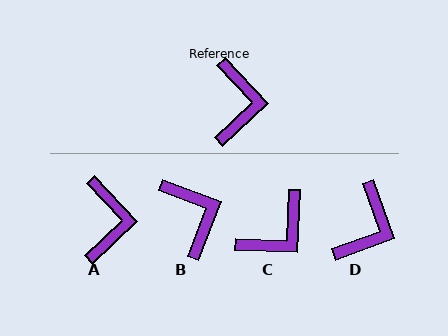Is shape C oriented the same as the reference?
No, it is off by about 46 degrees.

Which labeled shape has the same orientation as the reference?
A.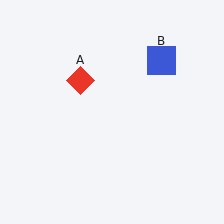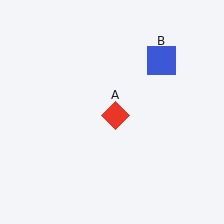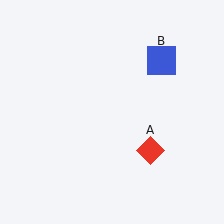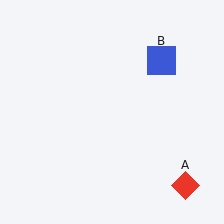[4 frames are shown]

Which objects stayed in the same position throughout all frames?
Blue square (object B) remained stationary.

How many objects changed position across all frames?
1 object changed position: red diamond (object A).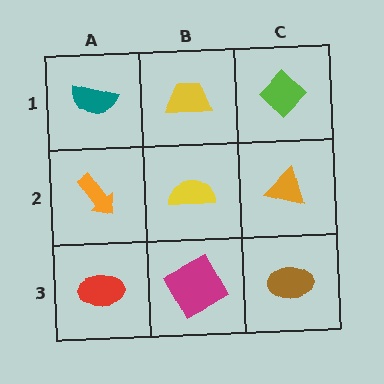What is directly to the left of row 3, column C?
A magenta square.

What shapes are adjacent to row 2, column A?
A teal semicircle (row 1, column A), a red ellipse (row 3, column A), a yellow semicircle (row 2, column B).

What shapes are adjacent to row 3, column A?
An orange arrow (row 2, column A), a magenta square (row 3, column B).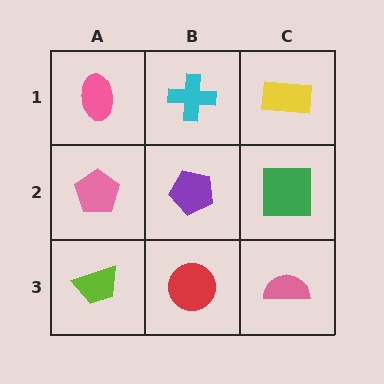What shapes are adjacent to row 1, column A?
A pink pentagon (row 2, column A), a cyan cross (row 1, column B).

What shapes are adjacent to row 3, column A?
A pink pentagon (row 2, column A), a red circle (row 3, column B).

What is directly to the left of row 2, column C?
A purple pentagon.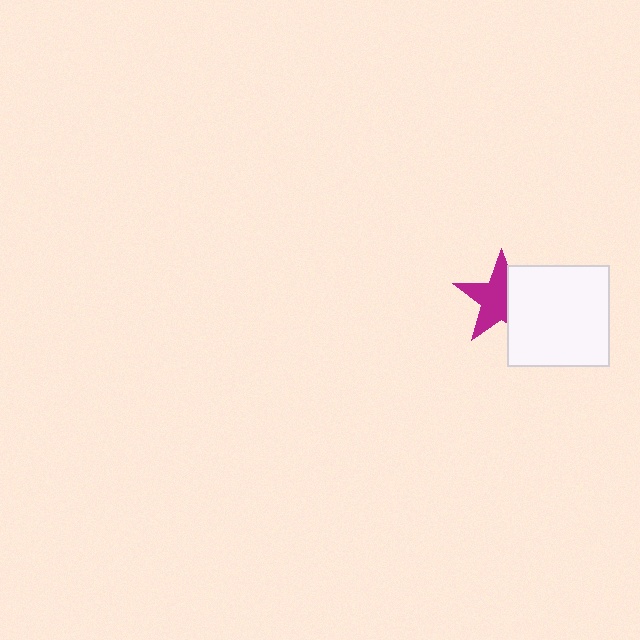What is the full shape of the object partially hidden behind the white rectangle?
The partially hidden object is a magenta star.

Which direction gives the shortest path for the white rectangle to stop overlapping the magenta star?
Moving right gives the shortest separation.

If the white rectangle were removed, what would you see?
You would see the complete magenta star.